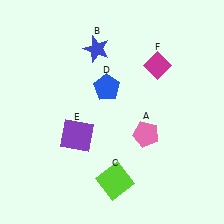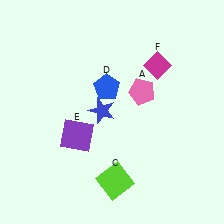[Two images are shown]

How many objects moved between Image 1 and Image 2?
2 objects moved between the two images.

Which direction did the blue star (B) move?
The blue star (B) moved down.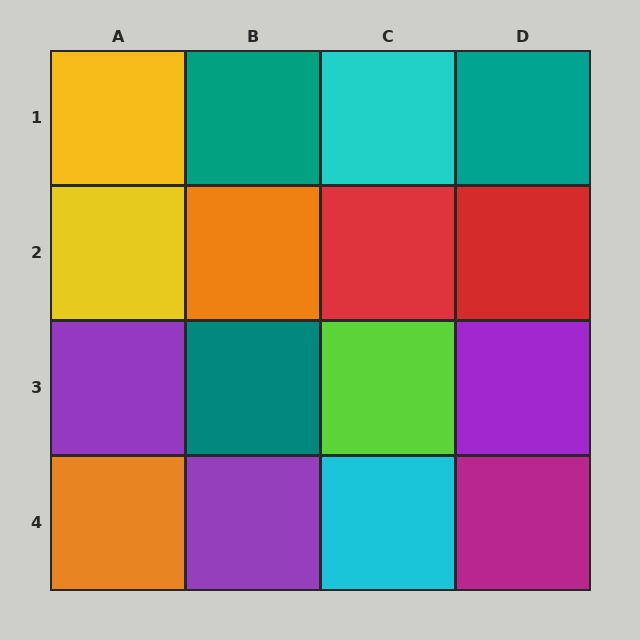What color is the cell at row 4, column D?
Magenta.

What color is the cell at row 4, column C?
Cyan.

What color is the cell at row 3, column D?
Purple.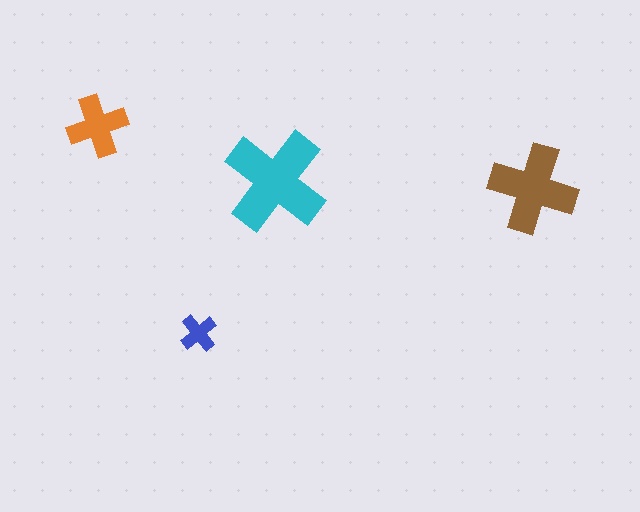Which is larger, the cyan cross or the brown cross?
The cyan one.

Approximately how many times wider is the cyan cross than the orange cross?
About 1.5 times wider.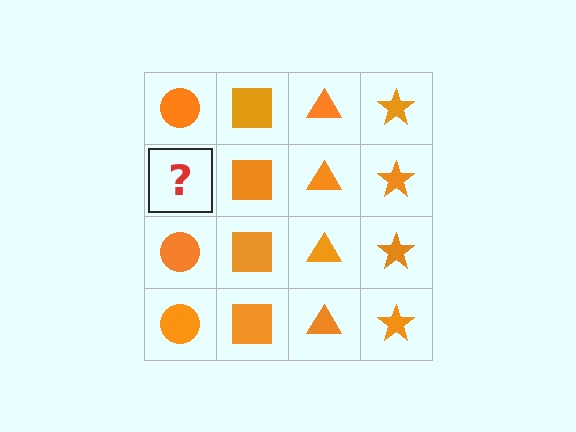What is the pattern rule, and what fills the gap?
The rule is that each column has a consistent shape. The gap should be filled with an orange circle.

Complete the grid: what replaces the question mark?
The question mark should be replaced with an orange circle.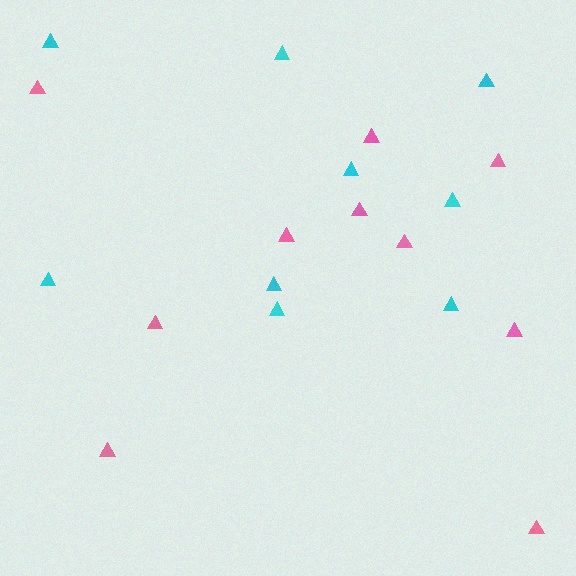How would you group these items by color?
There are 2 groups: one group of cyan triangles (9) and one group of pink triangles (10).